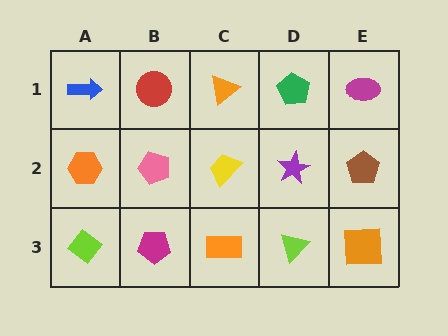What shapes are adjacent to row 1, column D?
A purple star (row 2, column D), an orange triangle (row 1, column C), a magenta ellipse (row 1, column E).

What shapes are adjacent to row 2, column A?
A blue arrow (row 1, column A), a lime diamond (row 3, column A), a pink pentagon (row 2, column B).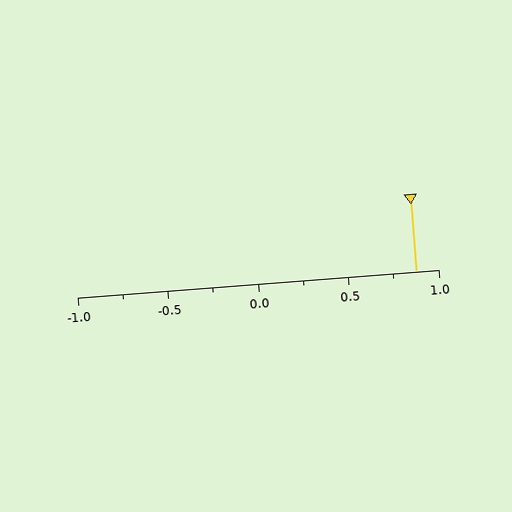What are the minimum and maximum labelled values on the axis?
The axis runs from -1.0 to 1.0.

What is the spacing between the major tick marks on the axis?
The major ticks are spaced 0.5 apart.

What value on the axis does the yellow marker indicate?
The marker indicates approximately 0.88.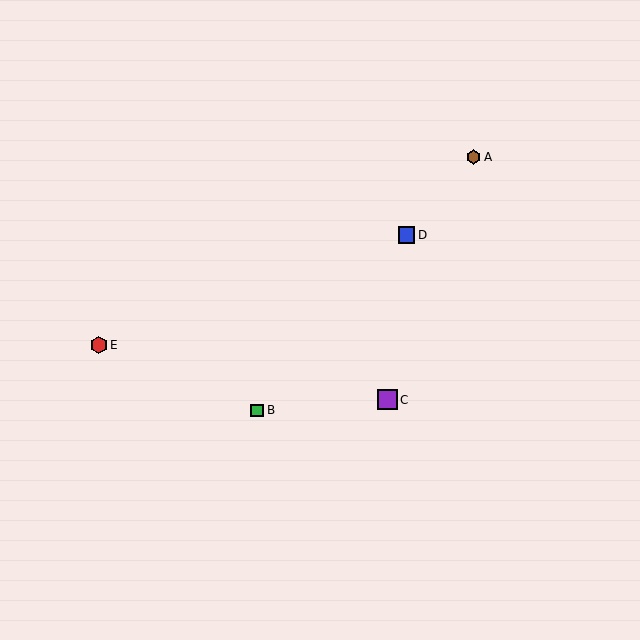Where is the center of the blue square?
The center of the blue square is at (407, 235).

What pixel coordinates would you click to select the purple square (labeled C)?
Click at (387, 400) to select the purple square C.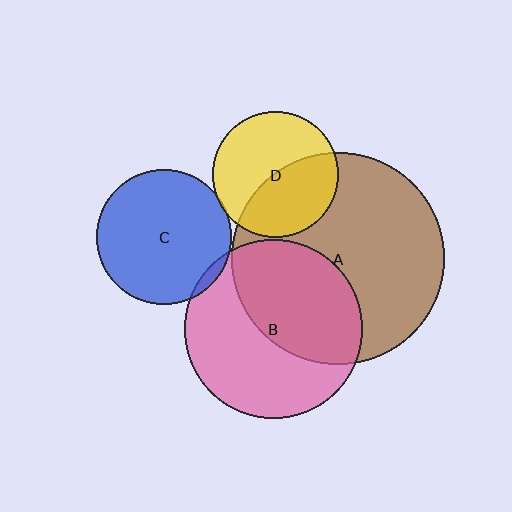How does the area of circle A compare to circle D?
Approximately 2.9 times.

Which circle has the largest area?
Circle A (brown).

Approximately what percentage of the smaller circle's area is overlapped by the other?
Approximately 45%.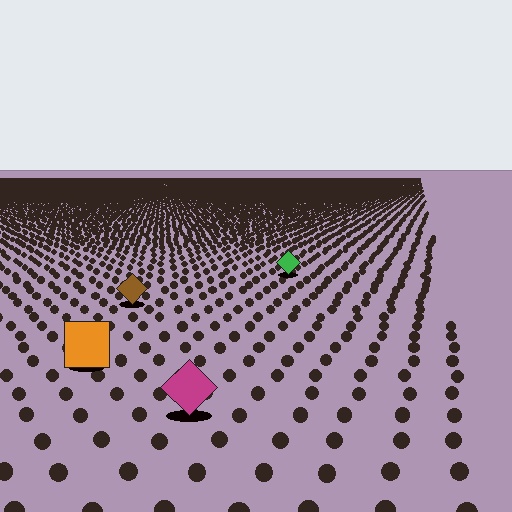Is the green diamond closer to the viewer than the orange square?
No. The orange square is closer — you can tell from the texture gradient: the ground texture is coarser near it.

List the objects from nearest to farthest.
From nearest to farthest: the magenta diamond, the orange square, the brown diamond, the green diamond.